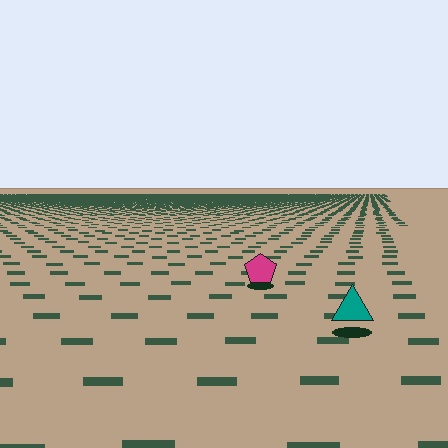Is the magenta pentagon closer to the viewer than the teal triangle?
No. The teal triangle is closer — you can tell from the texture gradient: the ground texture is coarser near it.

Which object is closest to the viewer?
The teal triangle is closest. The texture marks near it are larger and more spread out.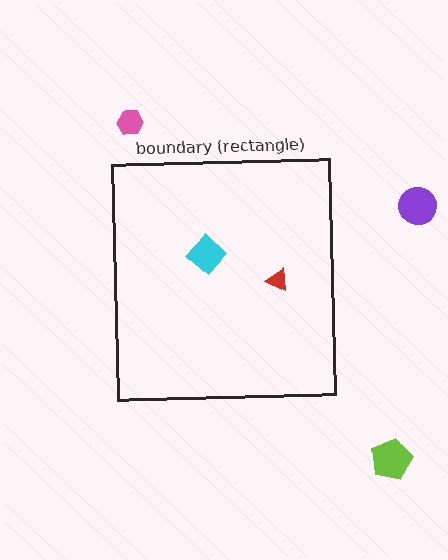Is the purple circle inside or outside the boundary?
Outside.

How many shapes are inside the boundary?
2 inside, 3 outside.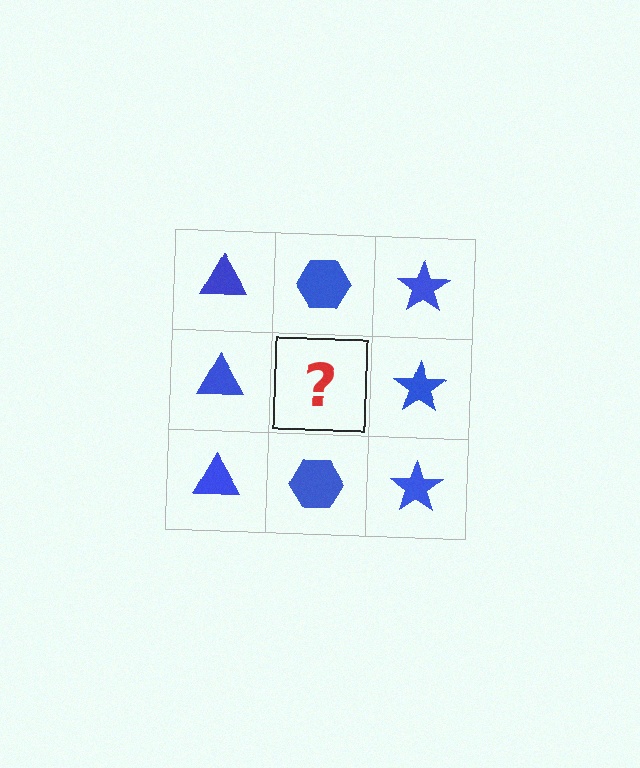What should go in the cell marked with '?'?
The missing cell should contain a blue hexagon.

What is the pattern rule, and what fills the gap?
The rule is that each column has a consistent shape. The gap should be filled with a blue hexagon.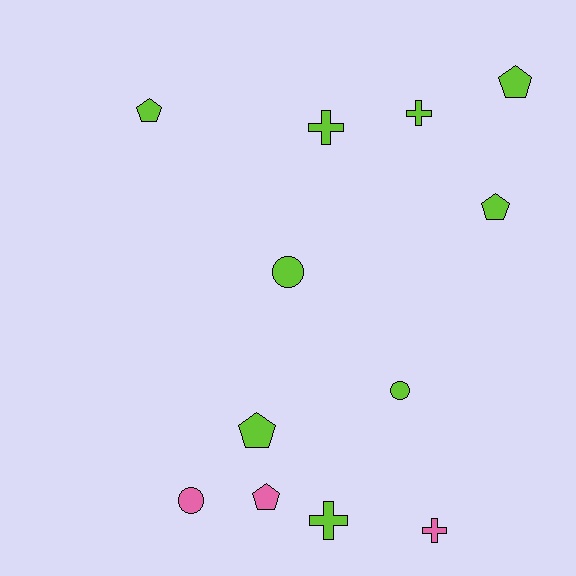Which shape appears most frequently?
Pentagon, with 5 objects.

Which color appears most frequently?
Lime, with 9 objects.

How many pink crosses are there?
There is 1 pink cross.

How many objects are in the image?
There are 12 objects.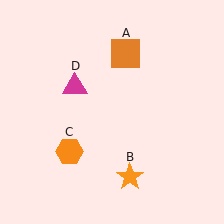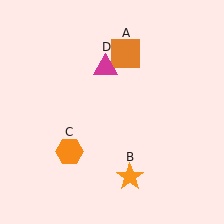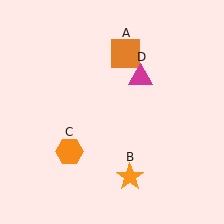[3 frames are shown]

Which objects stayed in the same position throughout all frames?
Orange square (object A) and orange star (object B) and orange hexagon (object C) remained stationary.